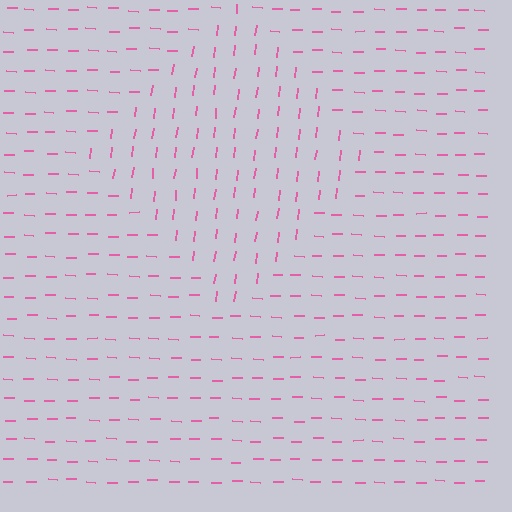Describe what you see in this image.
The image is filled with small pink line segments. A diamond region in the image has lines oriented differently from the surrounding lines, creating a visible texture boundary.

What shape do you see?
I see a diamond.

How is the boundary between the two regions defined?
The boundary is defined purely by a change in line orientation (approximately 85 degrees difference). All lines are the same color and thickness.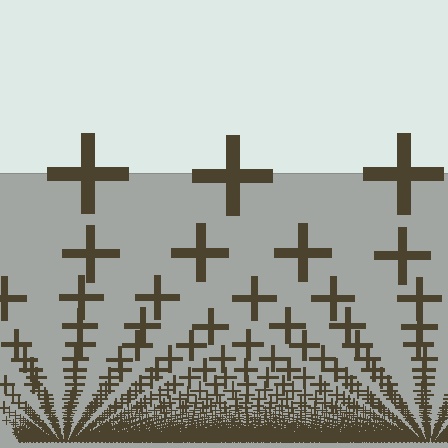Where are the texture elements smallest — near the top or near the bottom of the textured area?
Near the bottom.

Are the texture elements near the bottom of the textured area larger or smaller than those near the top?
Smaller. The gradient is inverted — elements near the bottom are smaller and denser.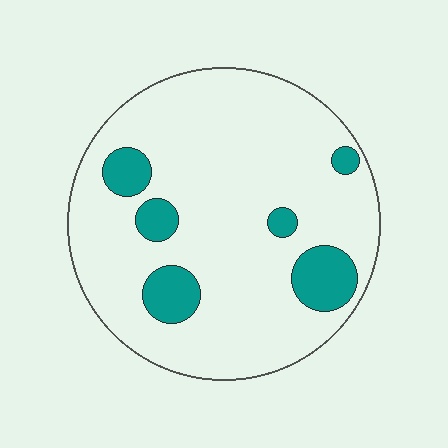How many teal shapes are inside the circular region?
6.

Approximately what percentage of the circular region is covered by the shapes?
Approximately 15%.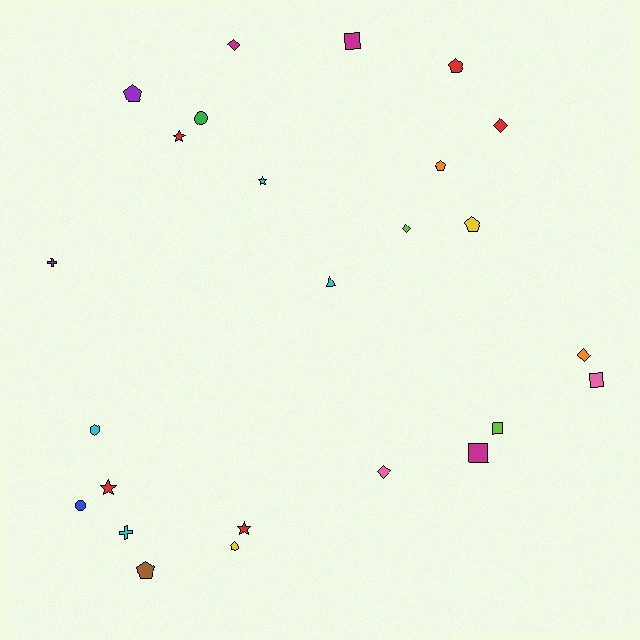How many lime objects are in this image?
There are 2 lime objects.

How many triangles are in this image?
There is 1 triangle.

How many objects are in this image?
There are 25 objects.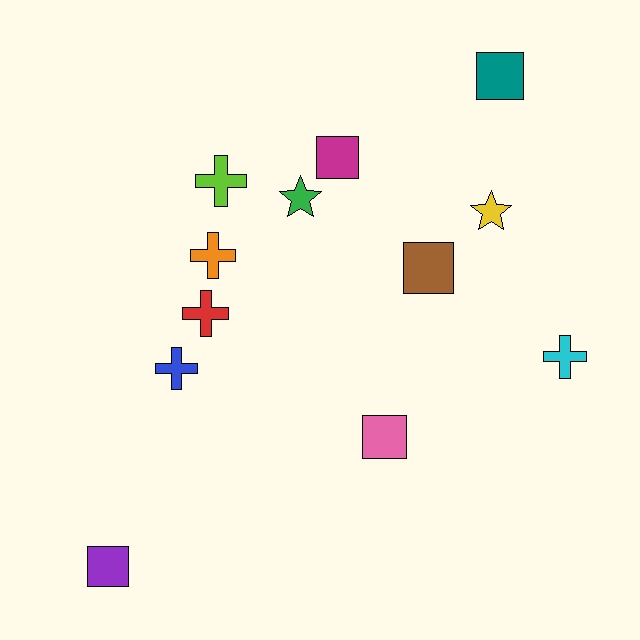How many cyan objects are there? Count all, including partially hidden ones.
There is 1 cyan object.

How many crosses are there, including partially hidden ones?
There are 5 crosses.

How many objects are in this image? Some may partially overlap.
There are 12 objects.